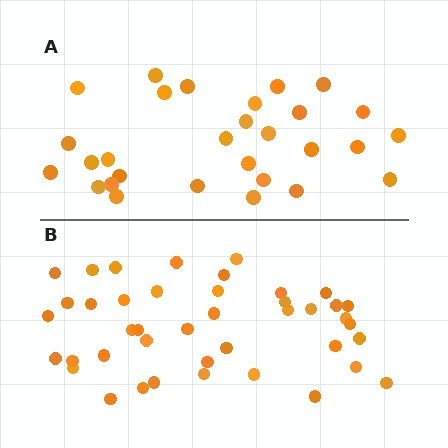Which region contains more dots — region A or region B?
Region B (the bottom region) has more dots.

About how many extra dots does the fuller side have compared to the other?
Region B has approximately 15 more dots than region A.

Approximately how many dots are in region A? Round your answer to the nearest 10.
About 30 dots. (The exact count is 29, which rounds to 30.)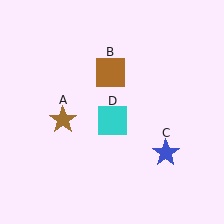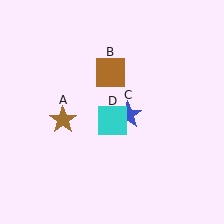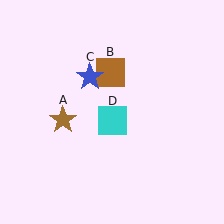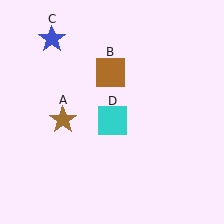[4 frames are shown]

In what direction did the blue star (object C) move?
The blue star (object C) moved up and to the left.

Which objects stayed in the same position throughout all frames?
Brown star (object A) and brown square (object B) and cyan square (object D) remained stationary.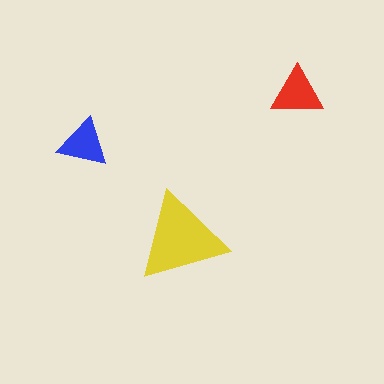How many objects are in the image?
There are 3 objects in the image.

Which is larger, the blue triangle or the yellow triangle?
The yellow one.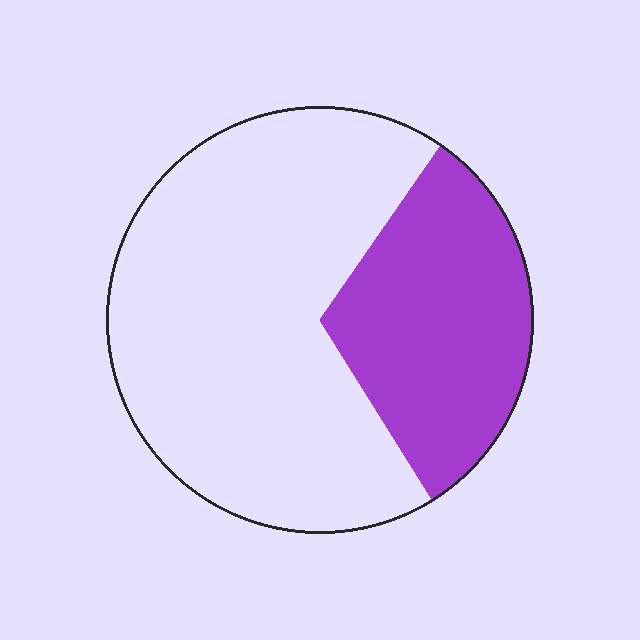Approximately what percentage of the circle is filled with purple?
Approximately 30%.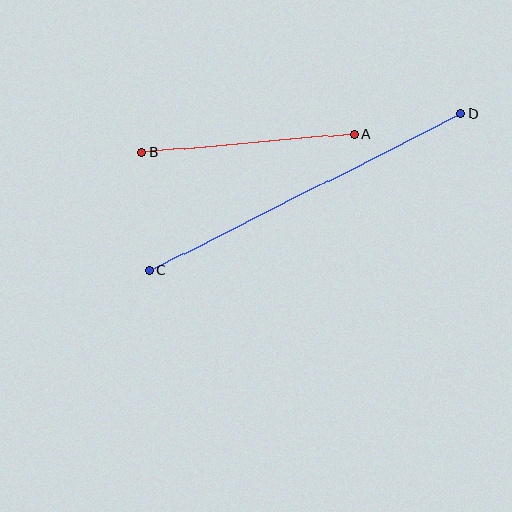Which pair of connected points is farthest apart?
Points C and D are farthest apart.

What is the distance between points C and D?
The distance is approximately 349 pixels.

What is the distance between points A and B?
The distance is approximately 213 pixels.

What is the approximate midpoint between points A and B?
The midpoint is at approximately (248, 143) pixels.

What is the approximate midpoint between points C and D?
The midpoint is at approximately (305, 192) pixels.